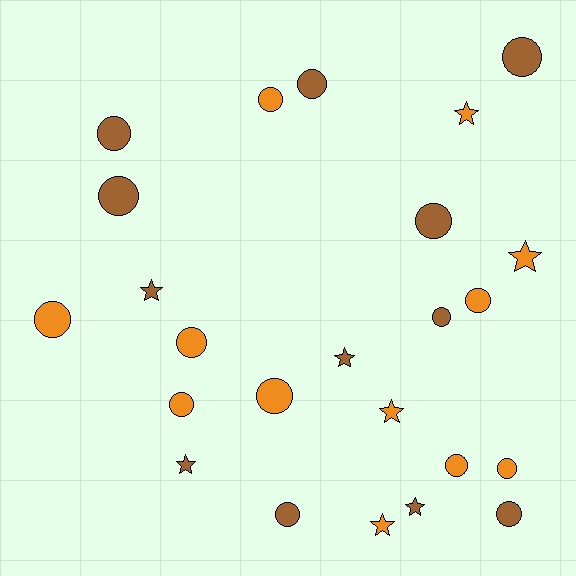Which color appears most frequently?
Brown, with 12 objects.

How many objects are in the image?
There are 24 objects.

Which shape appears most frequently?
Circle, with 16 objects.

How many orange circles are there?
There are 8 orange circles.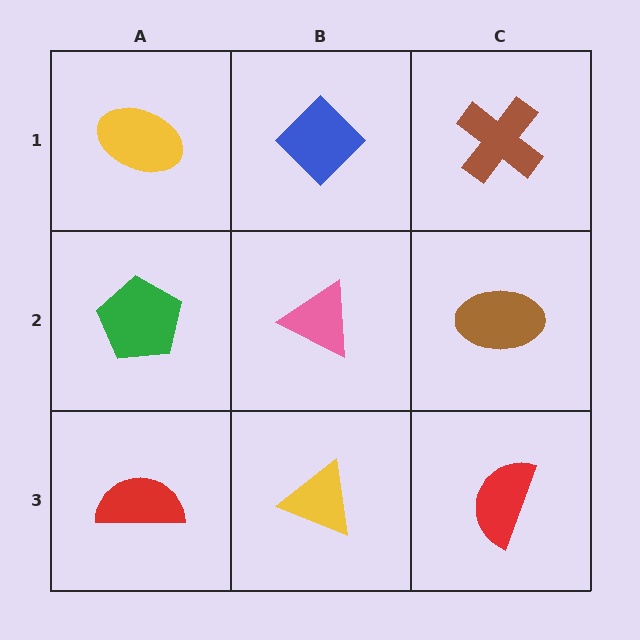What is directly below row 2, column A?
A red semicircle.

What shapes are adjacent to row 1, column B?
A pink triangle (row 2, column B), a yellow ellipse (row 1, column A), a brown cross (row 1, column C).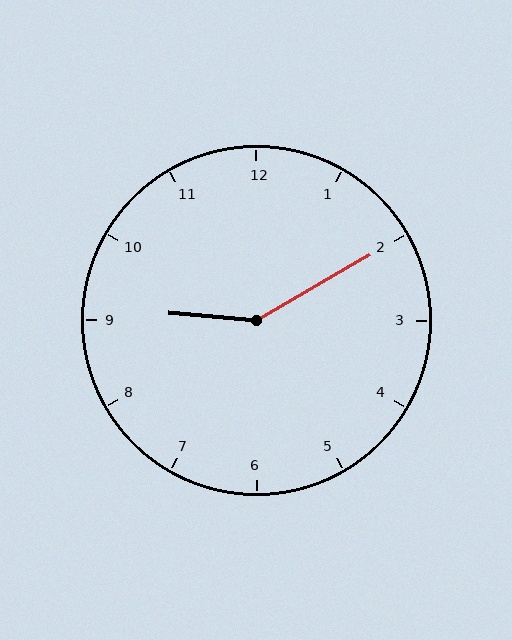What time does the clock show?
9:10.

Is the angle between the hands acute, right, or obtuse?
It is obtuse.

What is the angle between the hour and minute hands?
Approximately 145 degrees.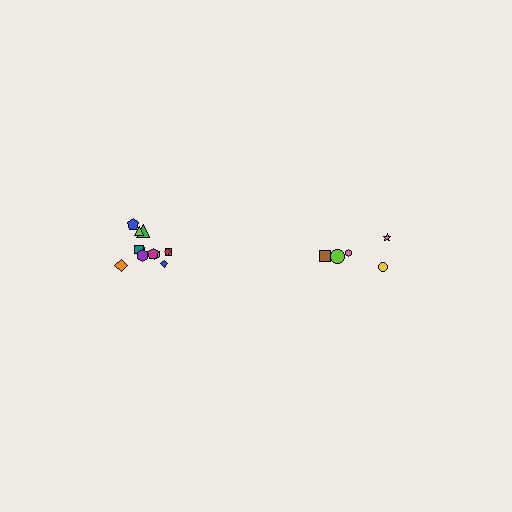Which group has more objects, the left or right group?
The left group.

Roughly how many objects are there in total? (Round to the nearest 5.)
Roughly 15 objects in total.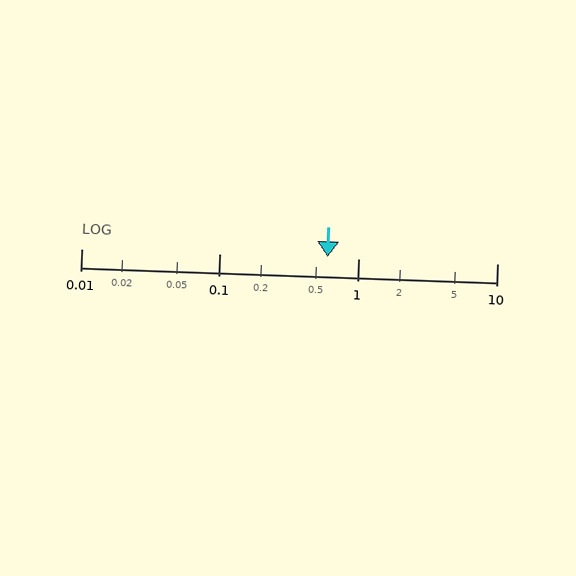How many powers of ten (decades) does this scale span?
The scale spans 3 decades, from 0.01 to 10.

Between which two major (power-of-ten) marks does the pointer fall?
The pointer is between 0.1 and 1.